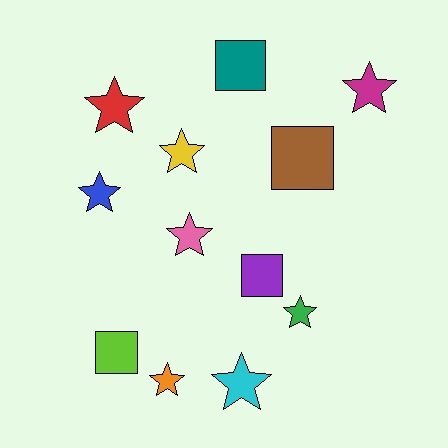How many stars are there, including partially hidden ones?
There are 8 stars.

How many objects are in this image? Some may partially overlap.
There are 12 objects.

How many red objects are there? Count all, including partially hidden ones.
There is 1 red object.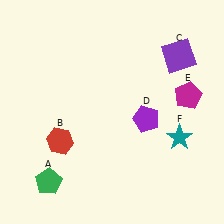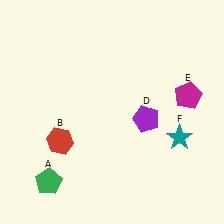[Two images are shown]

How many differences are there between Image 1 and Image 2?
There is 1 difference between the two images.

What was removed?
The purple square (C) was removed in Image 2.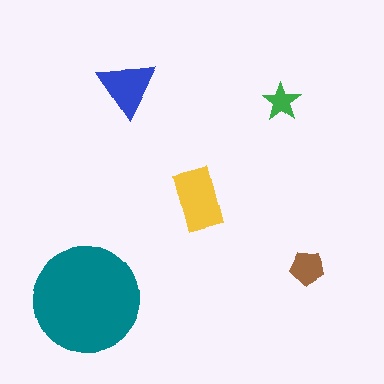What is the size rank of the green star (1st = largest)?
5th.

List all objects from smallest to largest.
The green star, the brown pentagon, the blue triangle, the yellow rectangle, the teal circle.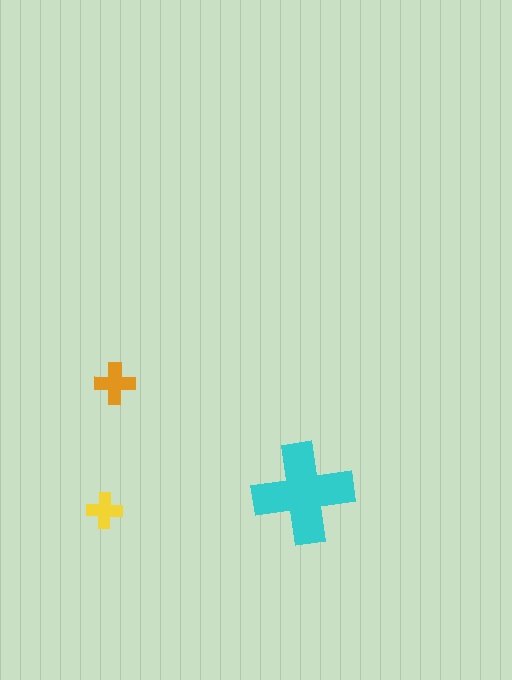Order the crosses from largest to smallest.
the cyan one, the orange one, the yellow one.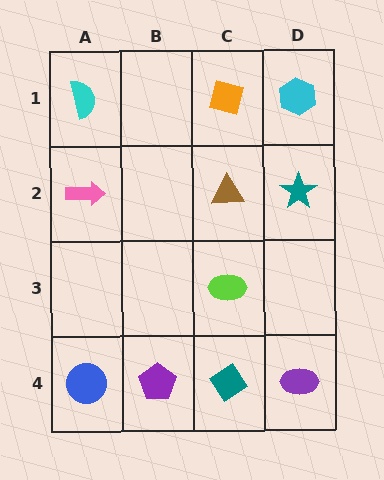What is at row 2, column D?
A teal star.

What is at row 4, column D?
A purple ellipse.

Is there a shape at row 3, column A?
No, that cell is empty.